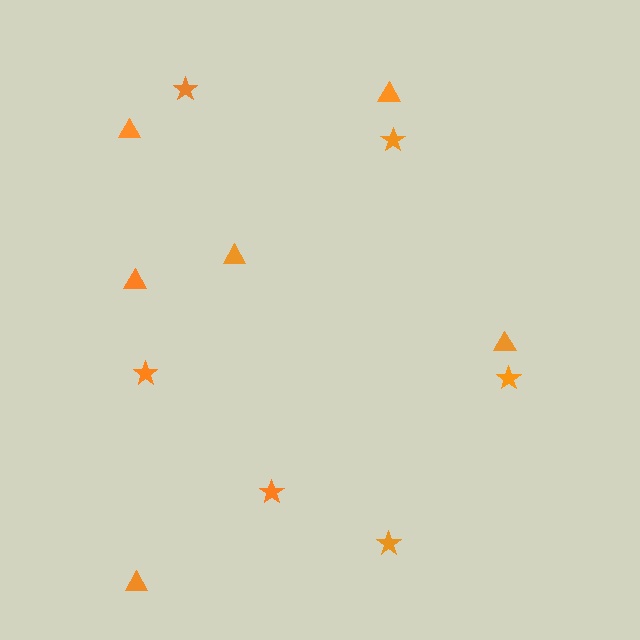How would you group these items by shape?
There are 2 groups: one group of stars (6) and one group of triangles (6).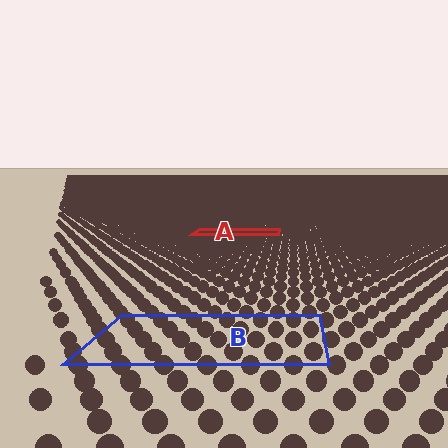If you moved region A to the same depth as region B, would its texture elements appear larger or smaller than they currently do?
They would appear larger. At a closer depth, the same texture elements are projected at a bigger on-screen size.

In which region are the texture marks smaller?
The texture marks are smaller in region A, because it is farther away.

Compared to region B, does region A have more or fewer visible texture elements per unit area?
Region A has more texture elements per unit area — they are packed more densely because it is farther away.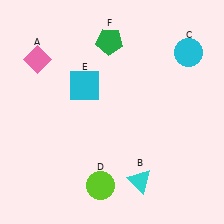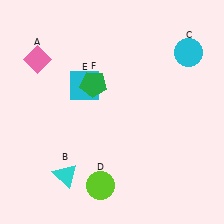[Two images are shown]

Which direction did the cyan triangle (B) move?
The cyan triangle (B) moved left.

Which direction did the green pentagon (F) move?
The green pentagon (F) moved down.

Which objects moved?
The objects that moved are: the cyan triangle (B), the green pentagon (F).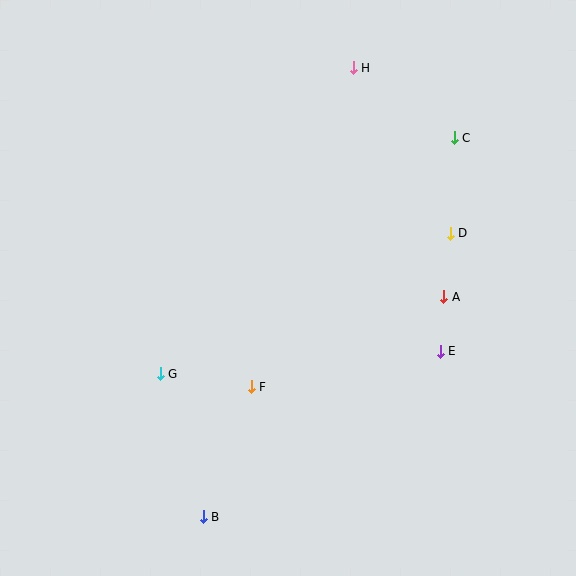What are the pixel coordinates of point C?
Point C is at (454, 138).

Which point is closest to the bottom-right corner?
Point E is closest to the bottom-right corner.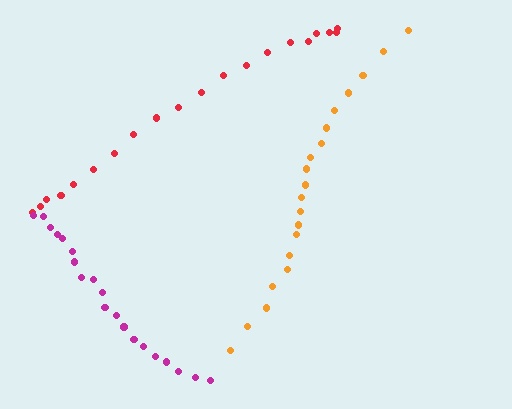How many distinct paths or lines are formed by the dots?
There are 3 distinct paths.